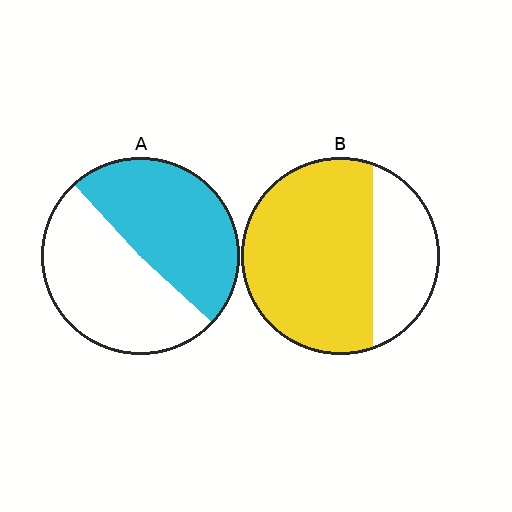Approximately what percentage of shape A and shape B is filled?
A is approximately 50% and B is approximately 70%.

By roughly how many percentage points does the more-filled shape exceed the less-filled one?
By roughly 20 percentage points (B over A).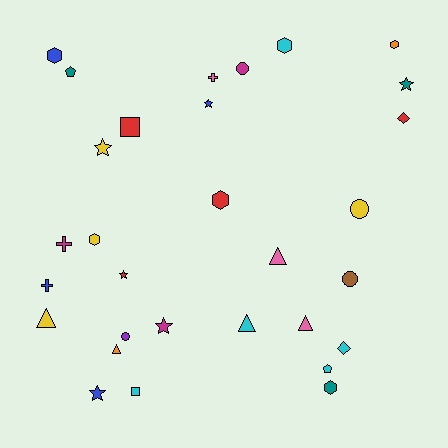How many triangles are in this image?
There are 5 triangles.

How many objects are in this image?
There are 30 objects.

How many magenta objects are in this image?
There are 3 magenta objects.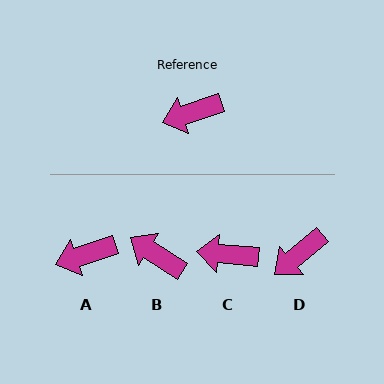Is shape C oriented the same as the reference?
No, it is off by about 23 degrees.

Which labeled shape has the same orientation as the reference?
A.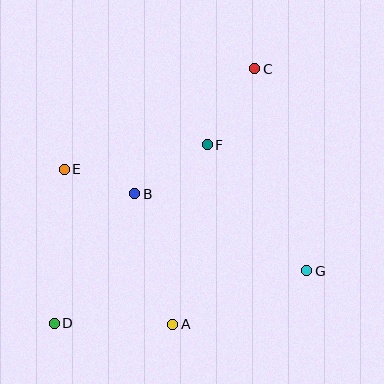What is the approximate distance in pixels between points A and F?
The distance between A and F is approximately 183 pixels.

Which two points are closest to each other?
Points B and E are closest to each other.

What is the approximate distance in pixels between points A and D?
The distance between A and D is approximately 118 pixels.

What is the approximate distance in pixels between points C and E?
The distance between C and E is approximately 215 pixels.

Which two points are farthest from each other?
Points C and D are farthest from each other.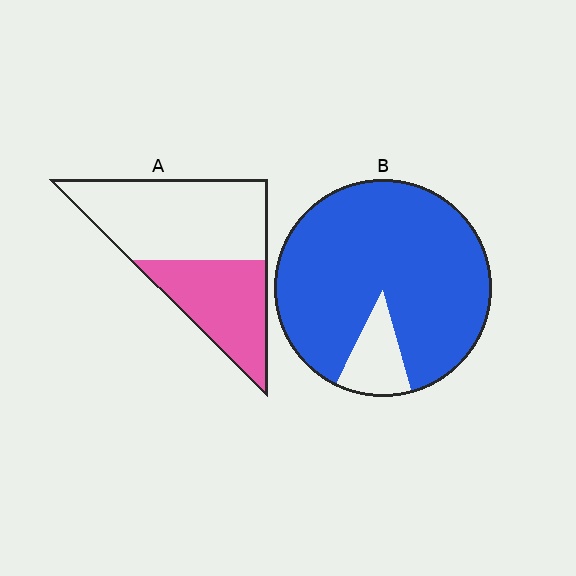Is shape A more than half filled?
No.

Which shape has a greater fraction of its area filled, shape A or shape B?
Shape B.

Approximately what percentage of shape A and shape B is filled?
A is approximately 40% and B is approximately 90%.